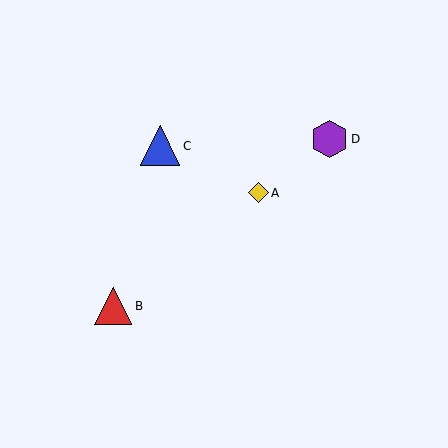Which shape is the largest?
The blue triangle (labeled C) is the largest.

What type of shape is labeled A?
Shape A is a yellow diamond.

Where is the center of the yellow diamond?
The center of the yellow diamond is at (258, 193).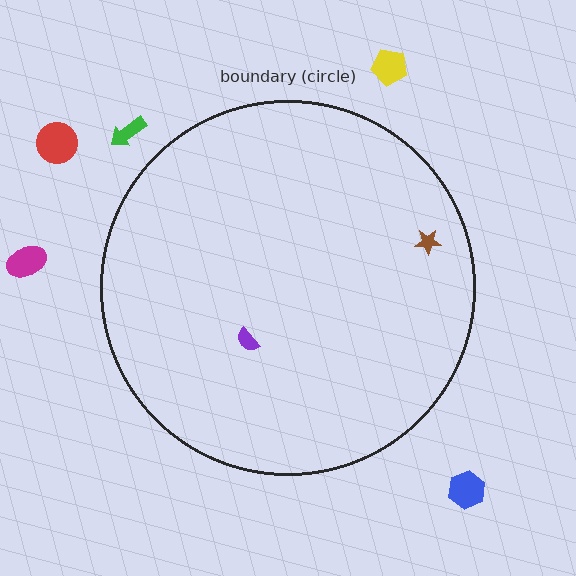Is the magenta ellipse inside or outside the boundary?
Outside.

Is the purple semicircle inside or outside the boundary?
Inside.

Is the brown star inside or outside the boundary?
Inside.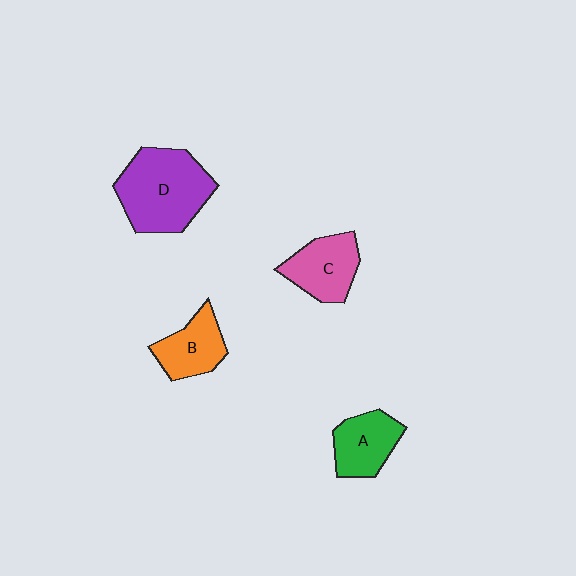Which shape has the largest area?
Shape D (purple).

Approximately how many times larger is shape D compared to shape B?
Approximately 1.8 times.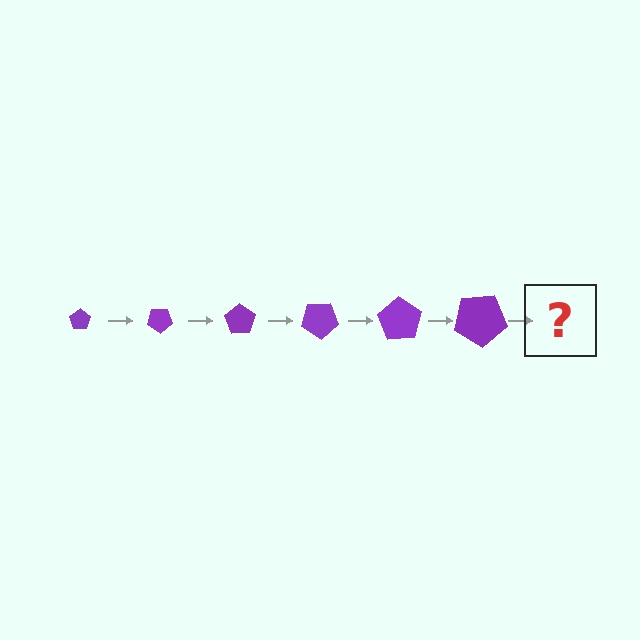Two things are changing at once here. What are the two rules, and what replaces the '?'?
The two rules are that the pentagon grows larger each step and it rotates 35 degrees each step. The '?' should be a pentagon, larger than the previous one and rotated 210 degrees from the start.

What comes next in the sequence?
The next element should be a pentagon, larger than the previous one and rotated 210 degrees from the start.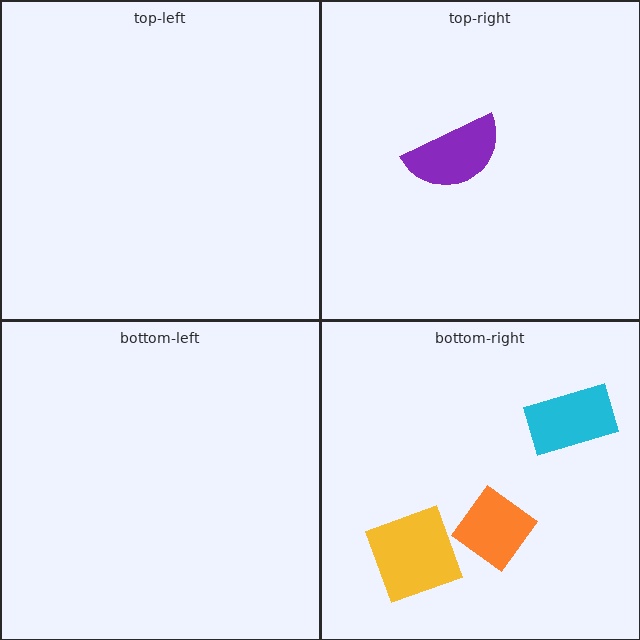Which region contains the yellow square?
The bottom-right region.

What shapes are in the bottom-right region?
The cyan rectangle, the orange diamond, the yellow square.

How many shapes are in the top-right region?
1.